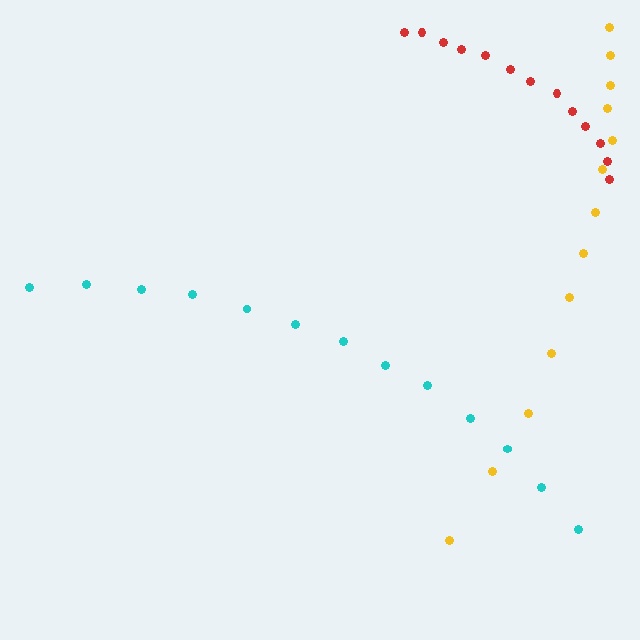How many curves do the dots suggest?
There are 3 distinct paths.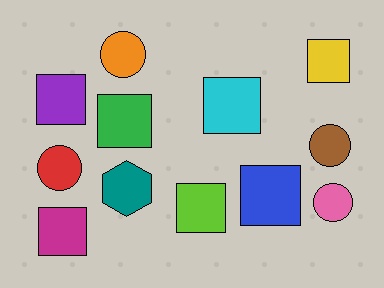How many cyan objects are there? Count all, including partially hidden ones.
There is 1 cyan object.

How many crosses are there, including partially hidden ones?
There are no crosses.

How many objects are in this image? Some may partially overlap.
There are 12 objects.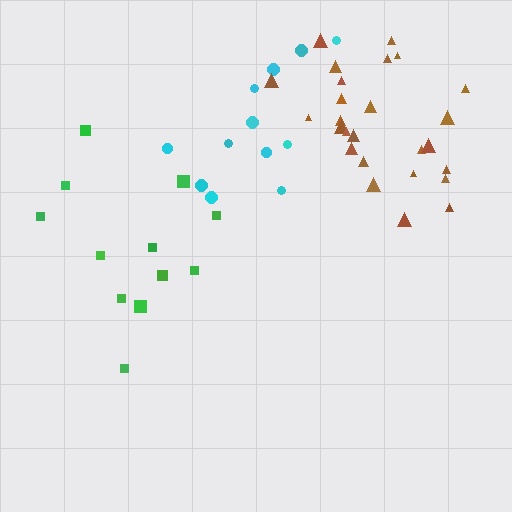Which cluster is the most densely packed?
Brown.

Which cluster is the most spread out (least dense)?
Green.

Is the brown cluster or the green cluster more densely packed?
Brown.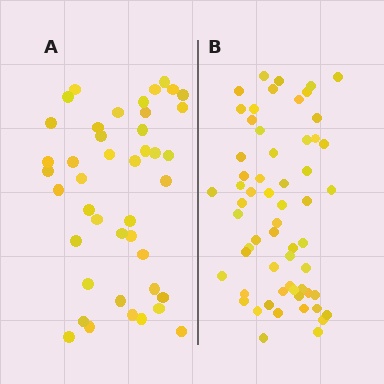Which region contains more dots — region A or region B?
Region B (the right region) has more dots.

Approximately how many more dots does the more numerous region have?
Region B has approximately 15 more dots than region A.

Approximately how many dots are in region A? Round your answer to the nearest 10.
About 40 dots. (The exact count is 43, which rounds to 40.)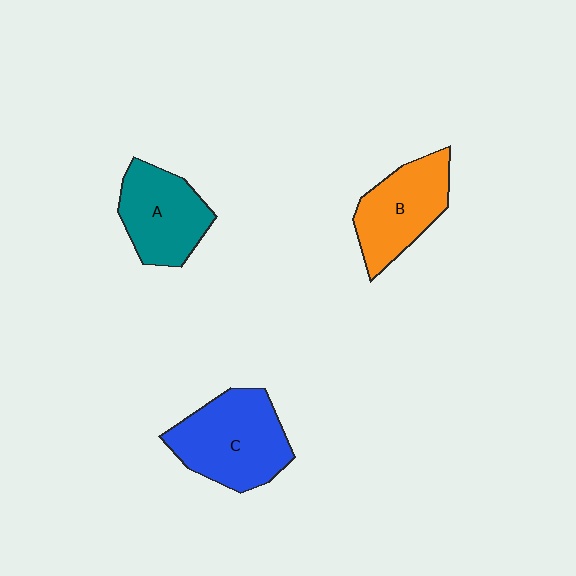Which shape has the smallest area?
Shape A (teal).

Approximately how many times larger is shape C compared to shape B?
Approximately 1.2 times.